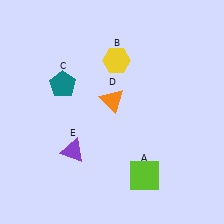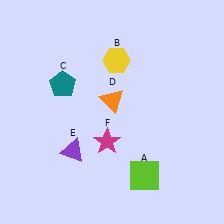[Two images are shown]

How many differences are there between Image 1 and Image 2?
There is 1 difference between the two images.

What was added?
A magenta star (F) was added in Image 2.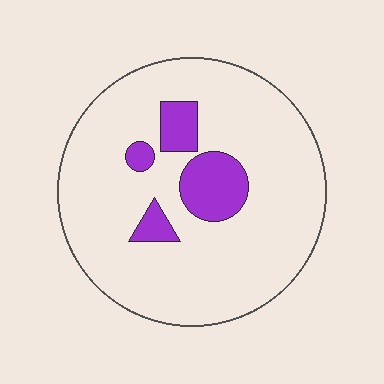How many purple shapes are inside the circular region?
4.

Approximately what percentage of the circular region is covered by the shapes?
Approximately 15%.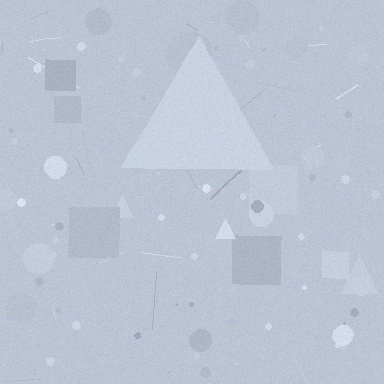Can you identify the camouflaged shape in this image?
The camouflaged shape is a triangle.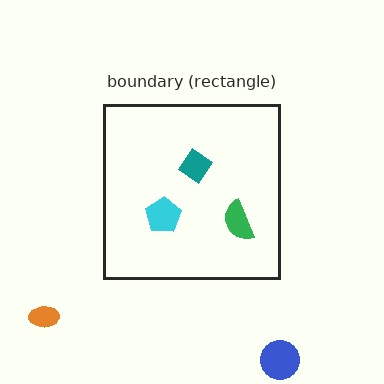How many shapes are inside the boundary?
3 inside, 2 outside.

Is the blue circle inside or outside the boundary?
Outside.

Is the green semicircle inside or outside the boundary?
Inside.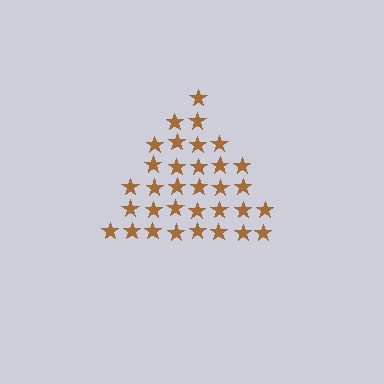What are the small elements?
The small elements are stars.